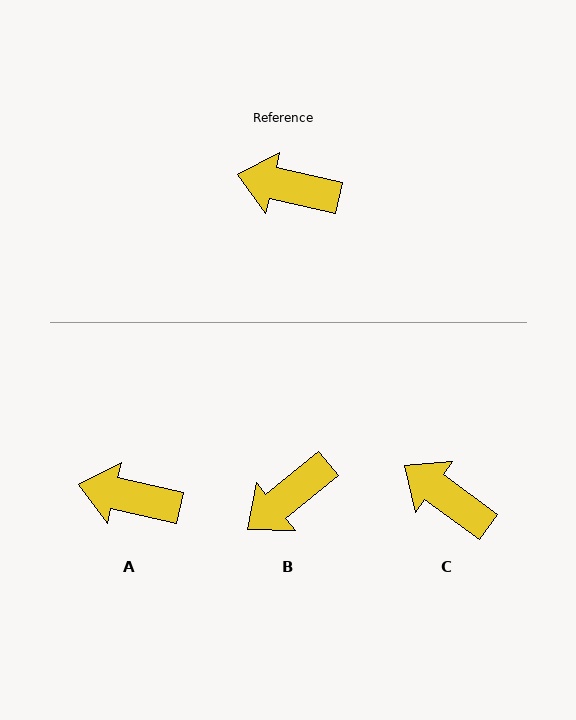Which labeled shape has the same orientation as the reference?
A.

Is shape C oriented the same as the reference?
No, it is off by about 23 degrees.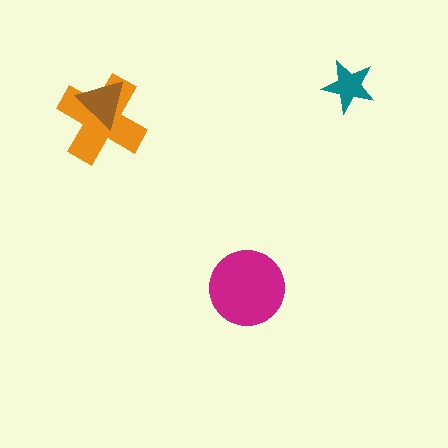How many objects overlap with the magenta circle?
0 objects overlap with the magenta circle.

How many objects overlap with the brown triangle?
1 object overlaps with the brown triangle.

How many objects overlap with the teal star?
0 objects overlap with the teal star.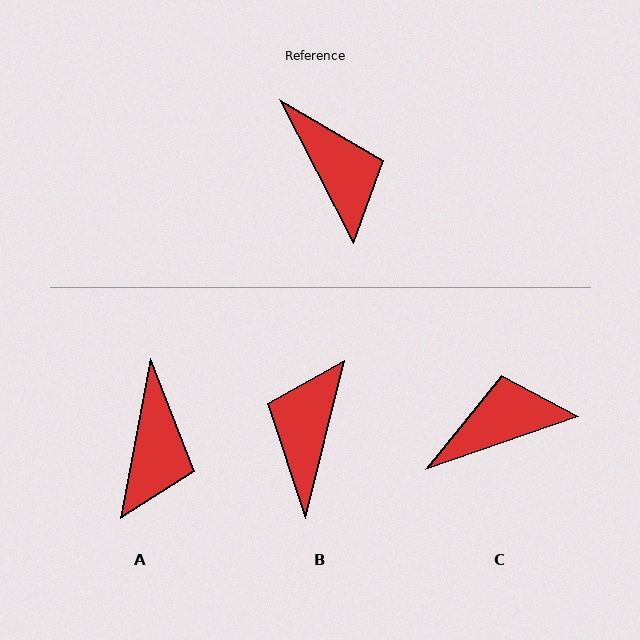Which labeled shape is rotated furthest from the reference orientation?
B, about 139 degrees away.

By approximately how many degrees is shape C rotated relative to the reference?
Approximately 82 degrees counter-clockwise.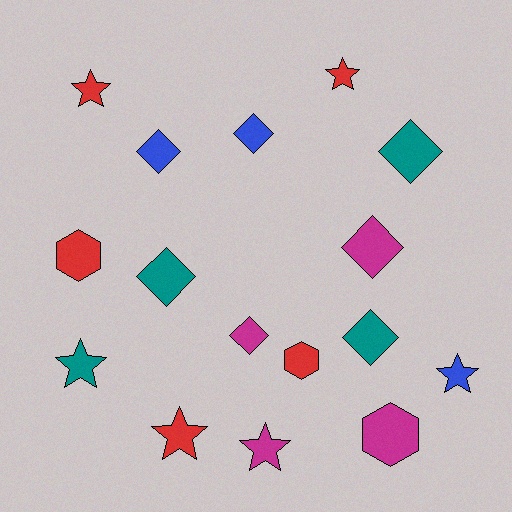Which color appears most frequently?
Red, with 5 objects.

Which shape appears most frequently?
Diamond, with 7 objects.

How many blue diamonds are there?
There are 2 blue diamonds.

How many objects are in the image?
There are 16 objects.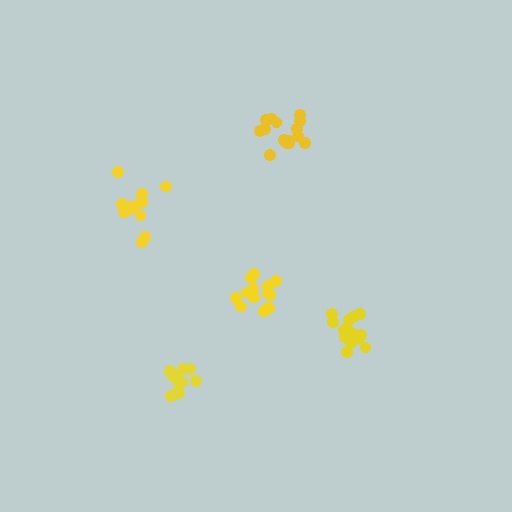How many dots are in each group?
Group 1: 13 dots, Group 2: 12 dots, Group 3: 15 dots, Group 4: 15 dots, Group 5: 14 dots (69 total).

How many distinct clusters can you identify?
There are 5 distinct clusters.